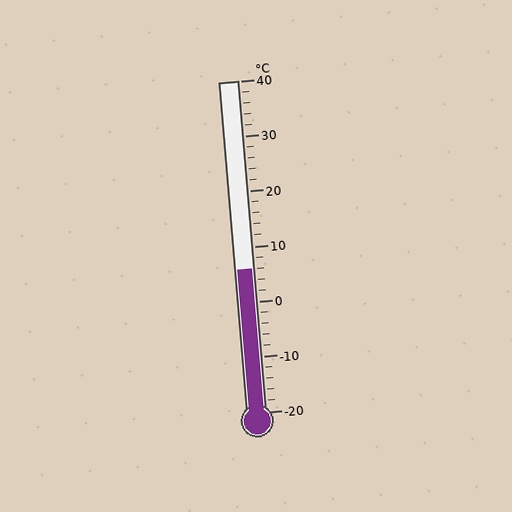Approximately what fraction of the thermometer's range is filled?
The thermometer is filled to approximately 45% of its range.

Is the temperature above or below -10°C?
The temperature is above -10°C.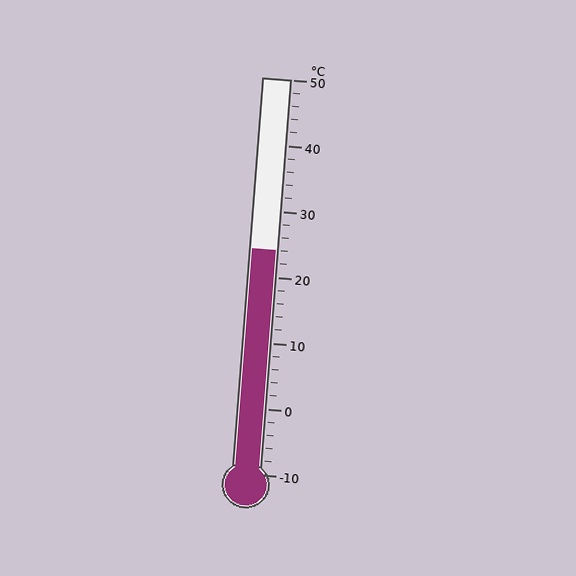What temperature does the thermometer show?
The thermometer shows approximately 24°C.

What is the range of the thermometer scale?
The thermometer scale ranges from -10°C to 50°C.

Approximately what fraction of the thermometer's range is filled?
The thermometer is filled to approximately 55% of its range.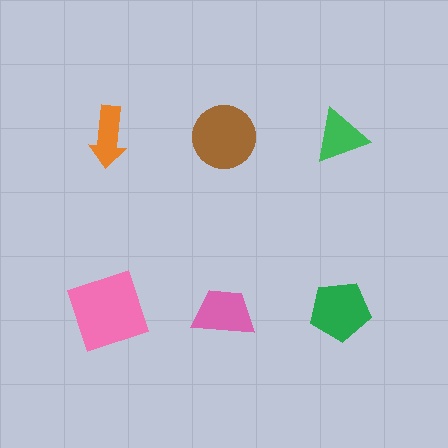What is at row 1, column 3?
A green triangle.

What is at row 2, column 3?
A green pentagon.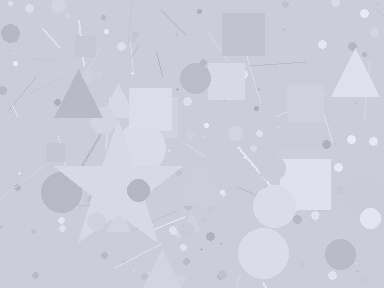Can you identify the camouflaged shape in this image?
The camouflaged shape is a star.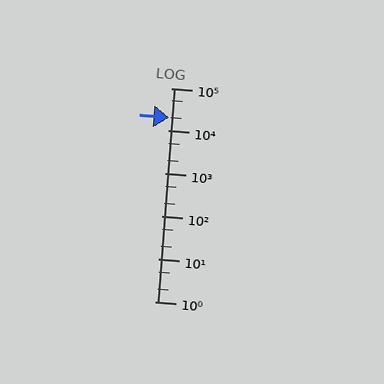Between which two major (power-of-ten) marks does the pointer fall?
The pointer is between 10000 and 100000.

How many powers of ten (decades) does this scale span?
The scale spans 5 decades, from 1 to 100000.